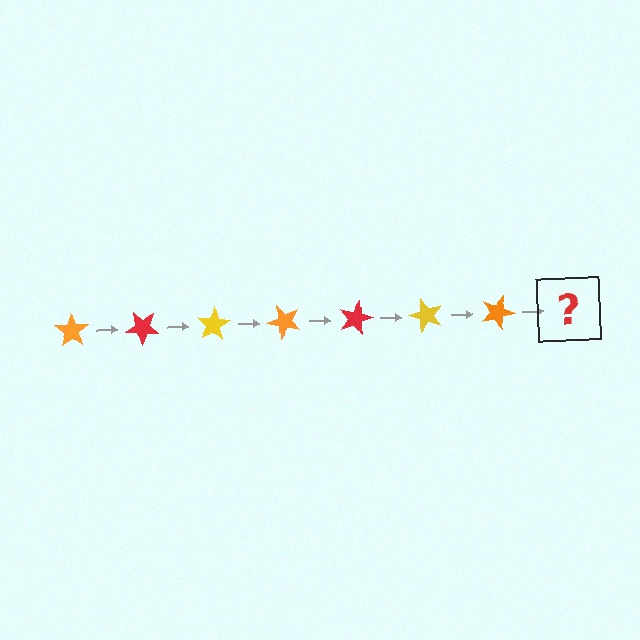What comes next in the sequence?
The next element should be a red star, rotated 280 degrees from the start.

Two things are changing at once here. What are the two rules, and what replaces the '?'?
The two rules are that it rotates 40 degrees each step and the color cycles through orange, red, and yellow. The '?' should be a red star, rotated 280 degrees from the start.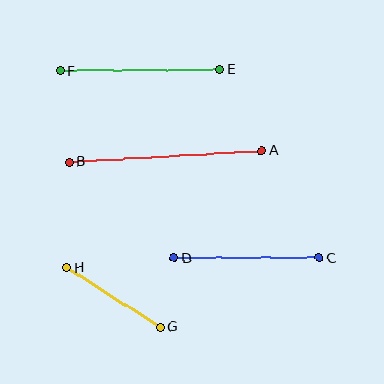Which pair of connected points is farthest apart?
Points A and B are farthest apart.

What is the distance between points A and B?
The distance is approximately 192 pixels.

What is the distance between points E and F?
The distance is approximately 160 pixels.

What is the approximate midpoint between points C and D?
The midpoint is at approximately (247, 258) pixels.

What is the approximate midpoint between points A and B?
The midpoint is at approximately (166, 156) pixels.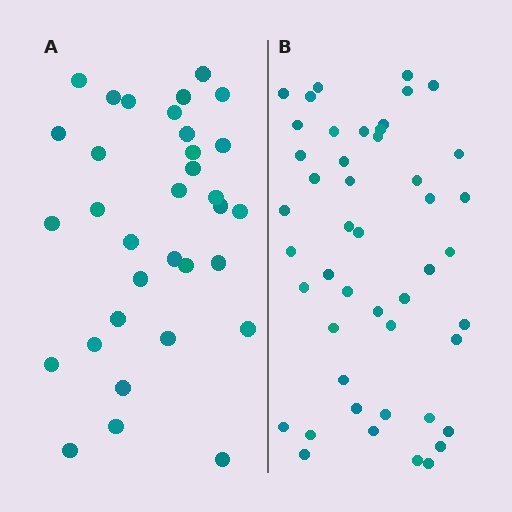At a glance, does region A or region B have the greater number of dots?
Region B (the right region) has more dots.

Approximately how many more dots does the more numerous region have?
Region B has approximately 15 more dots than region A.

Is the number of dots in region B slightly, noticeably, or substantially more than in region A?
Region B has noticeably more, but not dramatically so. The ratio is roughly 1.4 to 1.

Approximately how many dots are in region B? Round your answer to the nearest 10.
About 50 dots. (The exact count is 47, which rounds to 50.)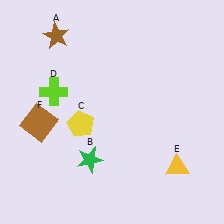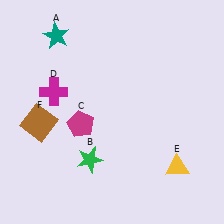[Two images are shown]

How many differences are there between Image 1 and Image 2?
There are 3 differences between the two images.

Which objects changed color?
A changed from brown to teal. C changed from yellow to magenta. D changed from lime to magenta.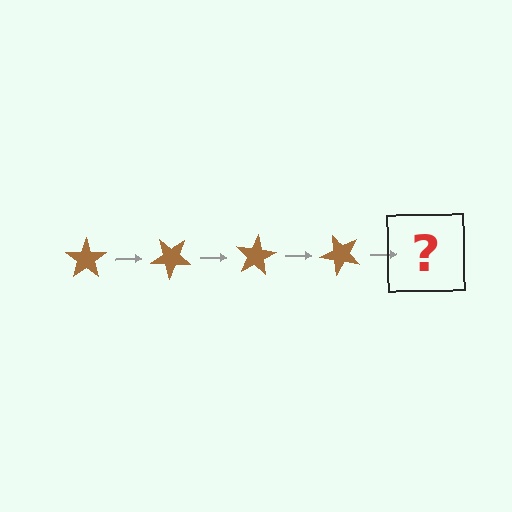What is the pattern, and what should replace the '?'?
The pattern is that the star rotates 40 degrees each step. The '?' should be a brown star rotated 160 degrees.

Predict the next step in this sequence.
The next step is a brown star rotated 160 degrees.